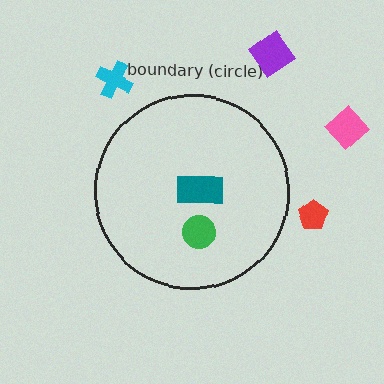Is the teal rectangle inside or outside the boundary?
Inside.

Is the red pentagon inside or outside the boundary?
Outside.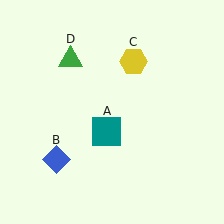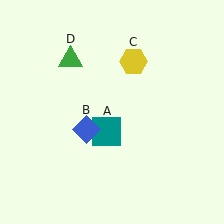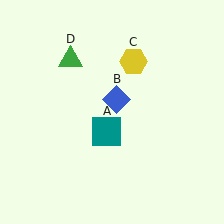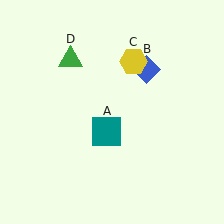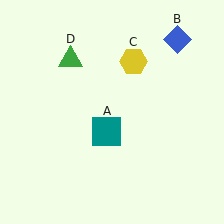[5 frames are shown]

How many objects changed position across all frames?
1 object changed position: blue diamond (object B).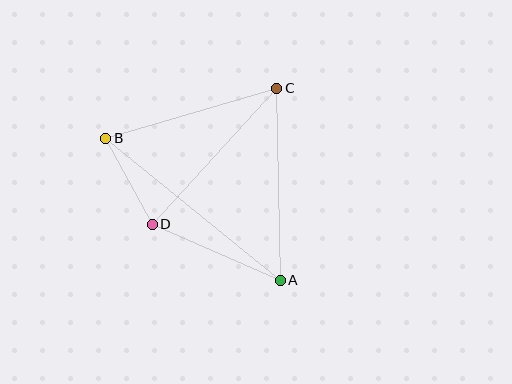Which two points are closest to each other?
Points B and D are closest to each other.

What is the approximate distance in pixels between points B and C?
The distance between B and C is approximately 178 pixels.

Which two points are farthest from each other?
Points A and B are farthest from each other.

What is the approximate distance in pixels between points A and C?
The distance between A and C is approximately 192 pixels.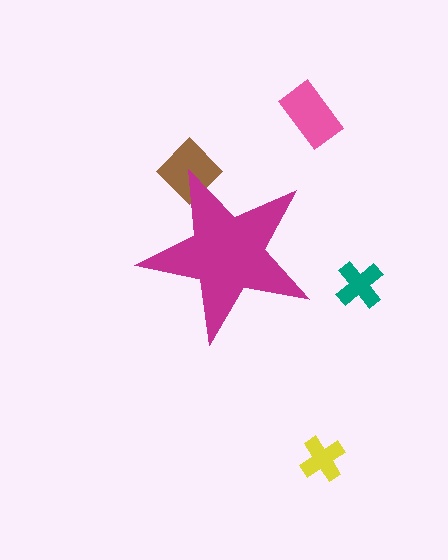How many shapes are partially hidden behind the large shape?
1 shape is partially hidden.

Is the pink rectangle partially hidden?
No, the pink rectangle is fully visible.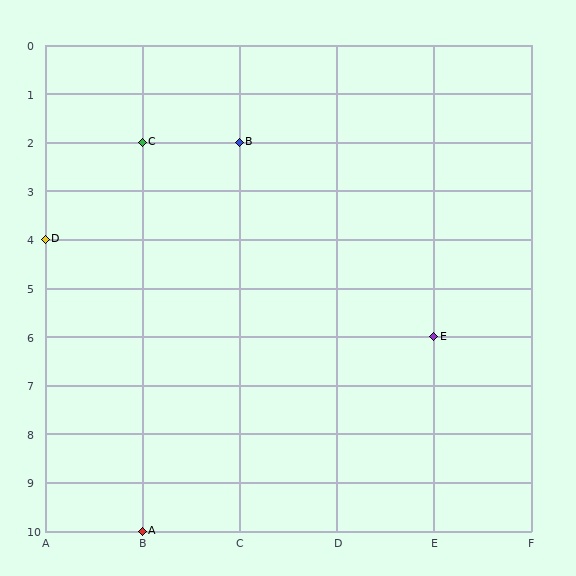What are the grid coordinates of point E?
Point E is at grid coordinates (E, 6).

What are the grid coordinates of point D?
Point D is at grid coordinates (A, 4).